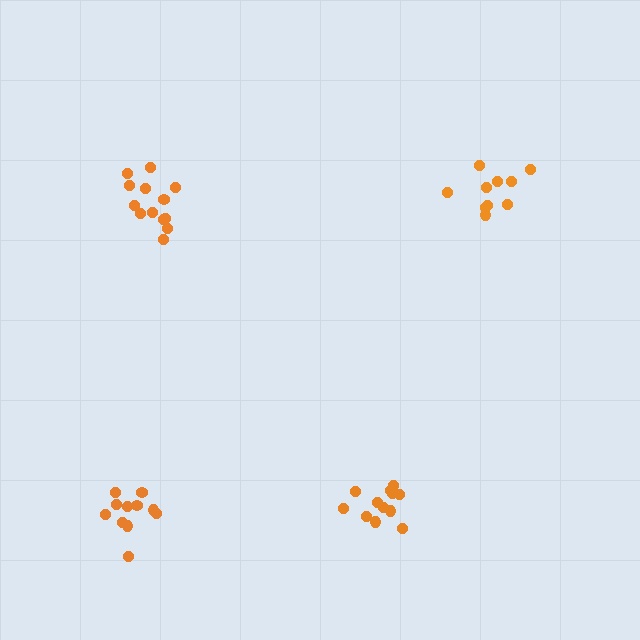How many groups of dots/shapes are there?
There are 4 groups.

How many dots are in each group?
Group 1: 11 dots, Group 2: 12 dots, Group 3: 10 dots, Group 4: 13 dots (46 total).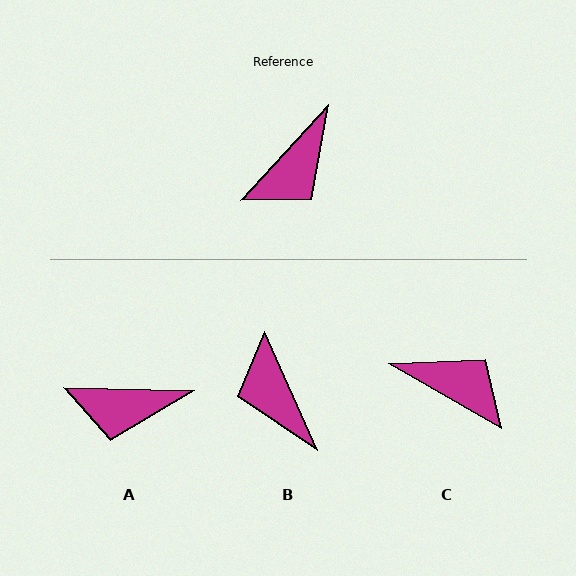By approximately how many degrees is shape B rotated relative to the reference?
Approximately 114 degrees clockwise.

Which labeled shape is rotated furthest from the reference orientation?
B, about 114 degrees away.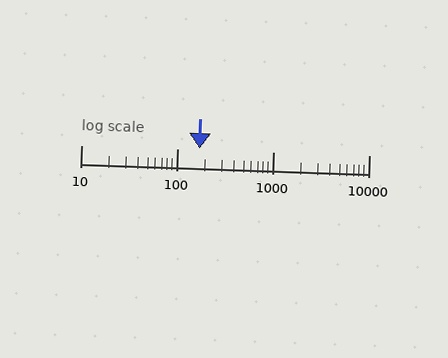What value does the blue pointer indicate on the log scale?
The pointer indicates approximately 170.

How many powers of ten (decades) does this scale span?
The scale spans 3 decades, from 10 to 10000.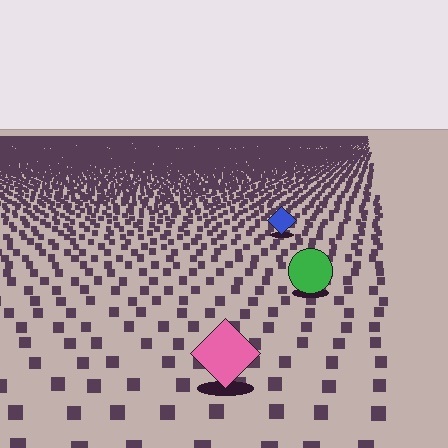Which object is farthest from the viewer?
The blue diamond is farthest from the viewer. It appears smaller and the ground texture around it is denser.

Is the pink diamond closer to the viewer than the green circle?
Yes. The pink diamond is closer — you can tell from the texture gradient: the ground texture is coarser near it.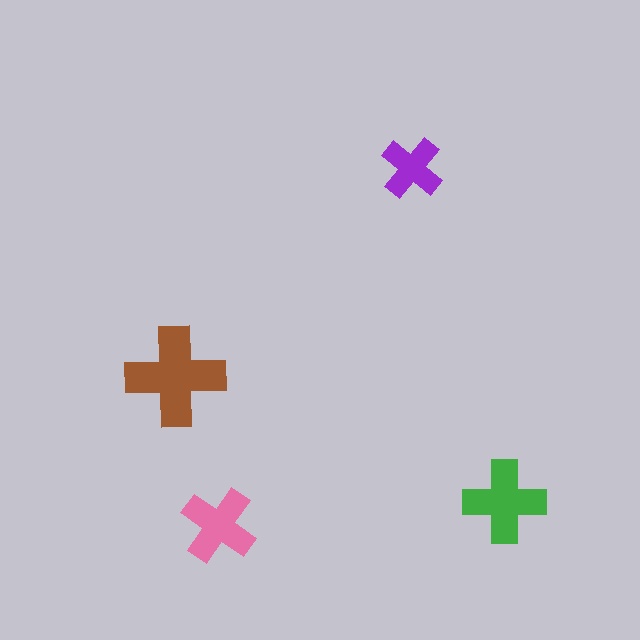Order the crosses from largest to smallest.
the brown one, the green one, the pink one, the purple one.